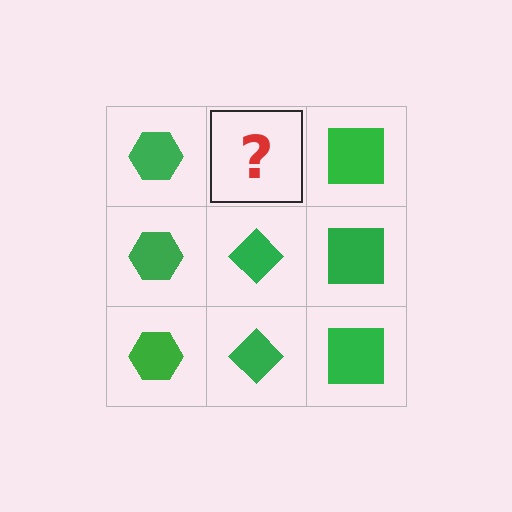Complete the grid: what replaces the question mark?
The question mark should be replaced with a green diamond.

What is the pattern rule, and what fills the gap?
The rule is that each column has a consistent shape. The gap should be filled with a green diamond.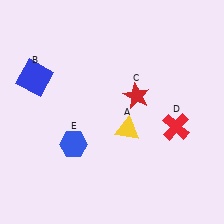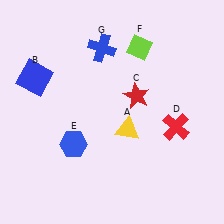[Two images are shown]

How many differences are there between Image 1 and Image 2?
There are 2 differences between the two images.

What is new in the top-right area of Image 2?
A lime diamond (F) was added in the top-right area of Image 2.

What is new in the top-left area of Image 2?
A blue cross (G) was added in the top-left area of Image 2.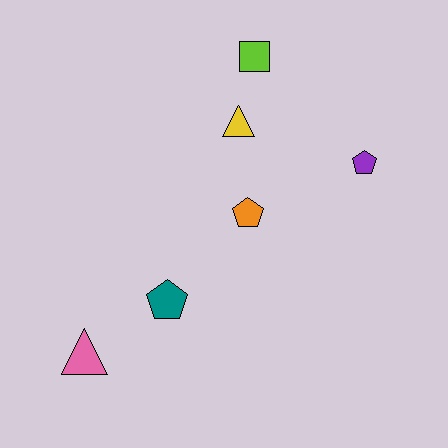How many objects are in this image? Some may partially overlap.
There are 6 objects.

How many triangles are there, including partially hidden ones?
There are 2 triangles.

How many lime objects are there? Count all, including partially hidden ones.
There is 1 lime object.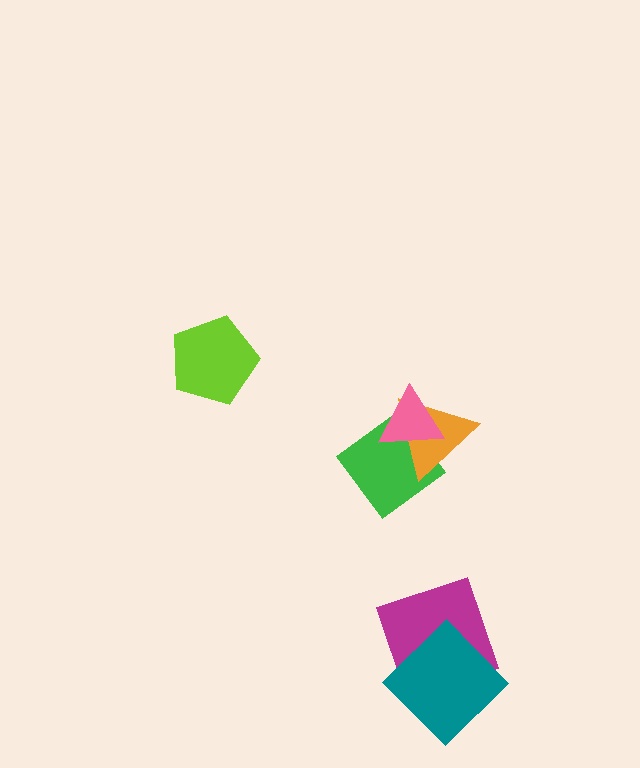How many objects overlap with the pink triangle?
2 objects overlap with the pink triangle.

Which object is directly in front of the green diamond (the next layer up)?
The orange triangle is directly in front of the green diamond.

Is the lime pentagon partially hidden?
No, no other shape covers it.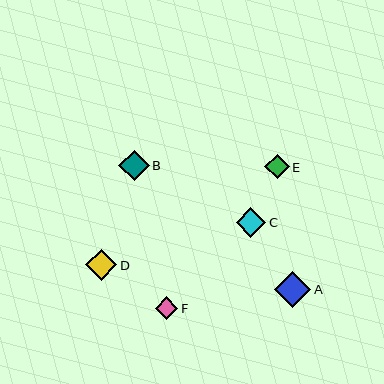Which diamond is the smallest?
Diamond F is the smallest with a size of approximately 23 pixels.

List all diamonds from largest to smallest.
From largest to smallest: A, D, B, C, E, F.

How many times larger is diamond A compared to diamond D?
Diamond A is approximately 1.2 times the size of diamond D.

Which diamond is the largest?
Diamond A is the largest with a size of approximately 36 pixels.